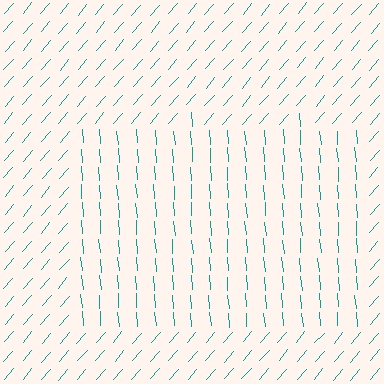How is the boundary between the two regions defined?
The boundary is defined purely by a change in line orientation (approximately 45 degrees difference). All lines are the same color and thickness.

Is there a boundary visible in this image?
Yes, there is a texture boundary formed by a change in line orientation.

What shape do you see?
I see a rectangle.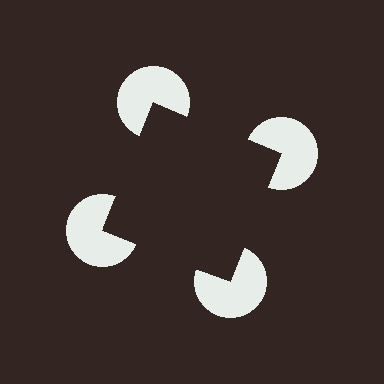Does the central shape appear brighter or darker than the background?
It typically appears slightly darker than the background, even though no actual brightness change is drawn.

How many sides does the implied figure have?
4 sides.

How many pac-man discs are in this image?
There are 4 — one at each vertex of the illusory square.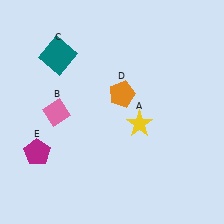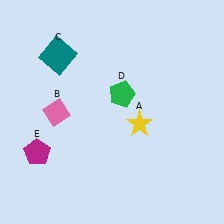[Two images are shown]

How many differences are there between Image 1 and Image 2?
There is 1 difference between the two images.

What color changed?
The pentagon (D) changed from orange in Image 1 to green in Image 2.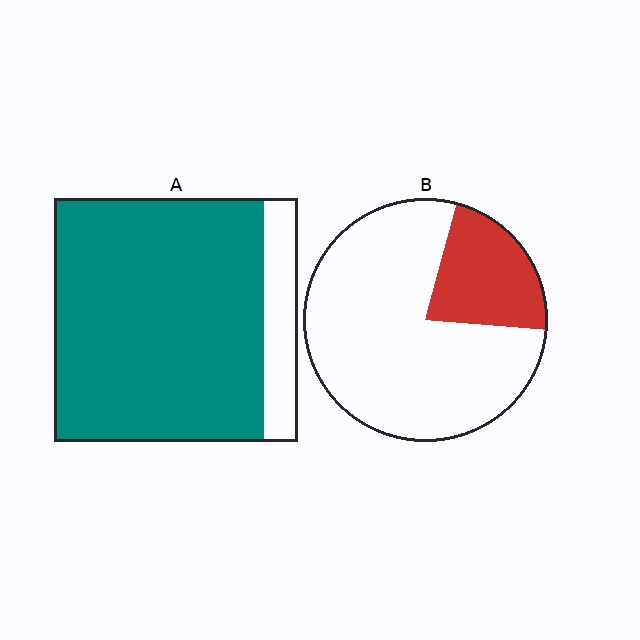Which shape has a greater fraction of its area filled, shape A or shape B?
Shape A.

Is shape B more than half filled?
No.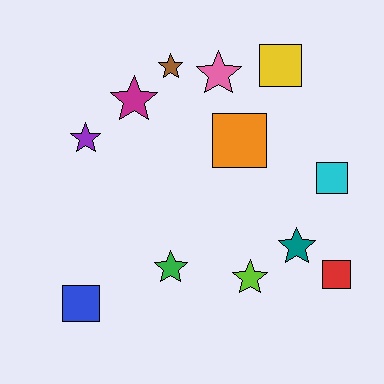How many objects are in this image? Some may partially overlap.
There are 12 objects.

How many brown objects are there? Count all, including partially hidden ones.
There is 1 brown object.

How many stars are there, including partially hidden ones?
There are 7 stars.